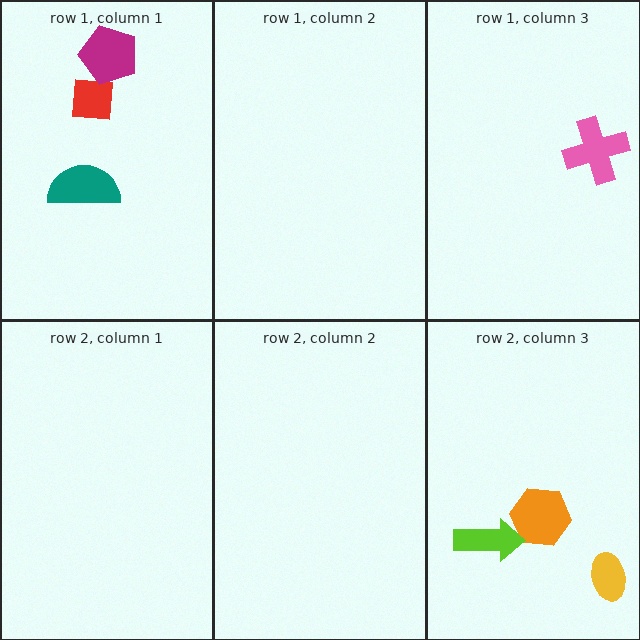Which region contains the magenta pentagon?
The row 1, column 1 region.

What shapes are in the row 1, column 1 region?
The teal semicircle, the red square, the magenta pentagon.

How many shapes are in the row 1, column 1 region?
3.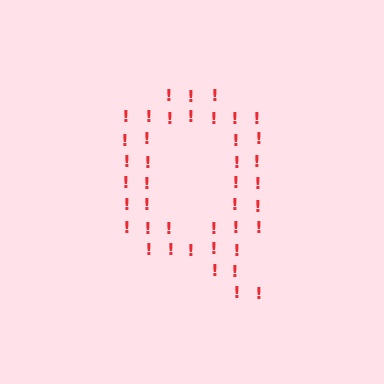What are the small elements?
The small elements are exclamation marks.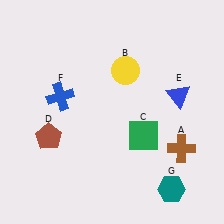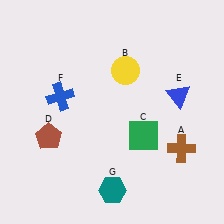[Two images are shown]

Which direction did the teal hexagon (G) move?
The teal hexagon (G) moved left.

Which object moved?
The teal hexagon (G) moved left.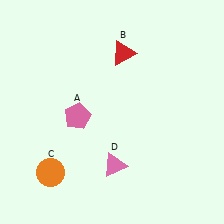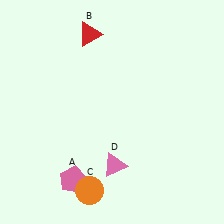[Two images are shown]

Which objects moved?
The objects that moved are: the pink pentagon (A), the red triangle (B), the orange circle (C).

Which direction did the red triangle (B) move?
The red triangle (B) moved left.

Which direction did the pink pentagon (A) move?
The pink pentagon (A) moved down.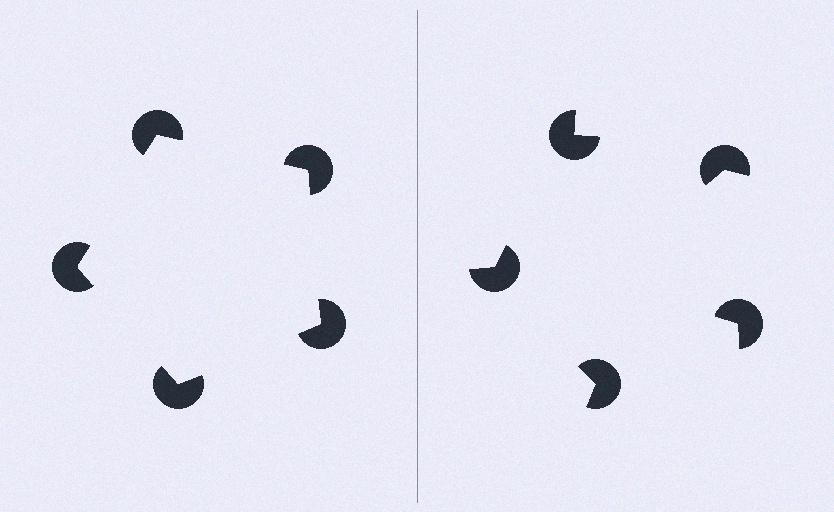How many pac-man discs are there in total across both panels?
10 — 5 on each side.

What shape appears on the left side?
An illusory pentagon.